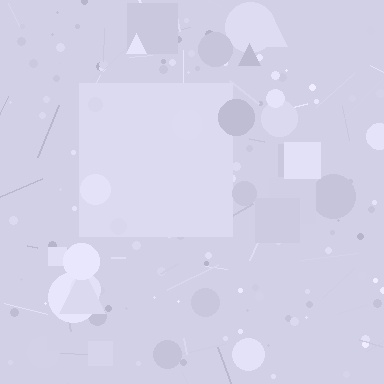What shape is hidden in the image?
A square is hidden in the image.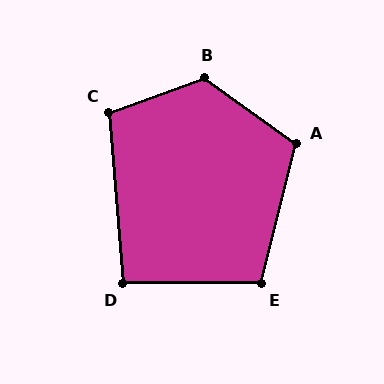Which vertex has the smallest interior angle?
D, at approximately 95 degrees.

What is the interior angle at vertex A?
Approximately 112 degrees (obtuse).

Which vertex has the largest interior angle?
B, at approximately 124 degrees.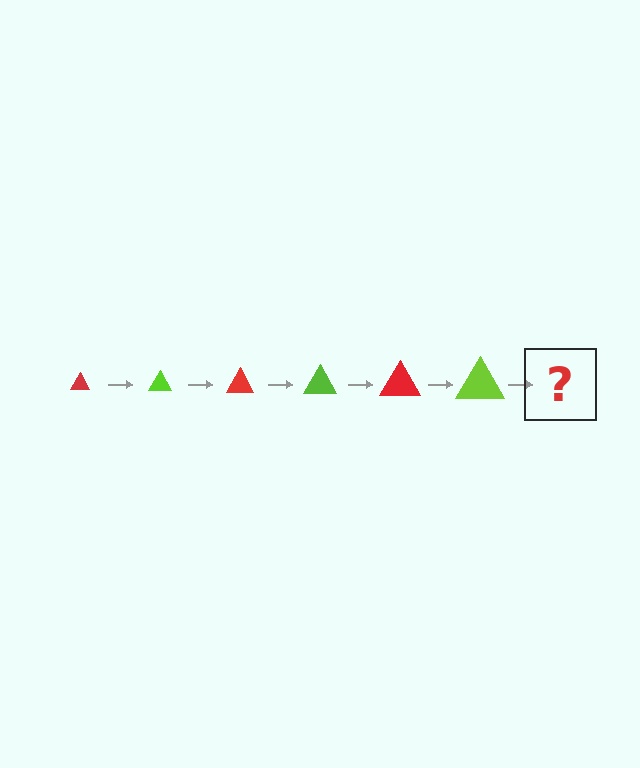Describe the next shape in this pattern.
It should be a red triangle, larger than the previous one.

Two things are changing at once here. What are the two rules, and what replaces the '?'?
The two rules are that the triangle grows larger each step and the color cycles through red and lime. The '?' should be a red triangle, larger than the previous one.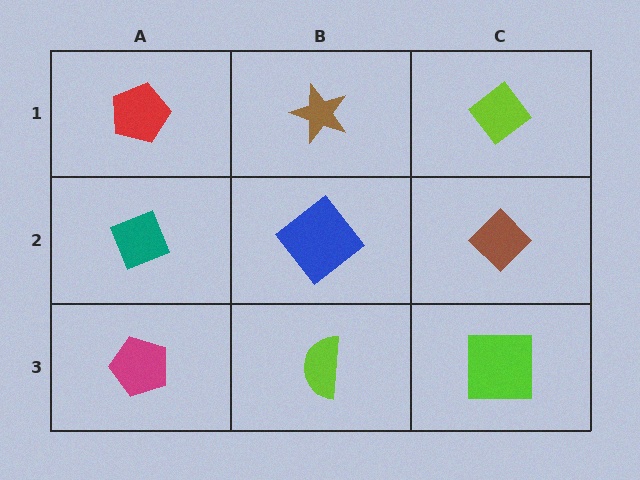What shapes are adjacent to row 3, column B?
A blue diamond (row 2, column B), a magenta pentagon (row 3, column A), a lime square (row 3, column C).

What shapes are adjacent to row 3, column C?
A brown diamond (row 2, column C), a lime semicircle (row 3, column B).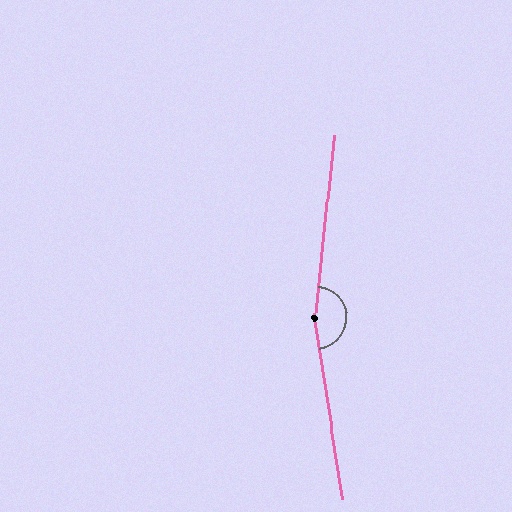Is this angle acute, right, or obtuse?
It is obtuse.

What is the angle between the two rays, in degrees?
Approximately 166 degrees.